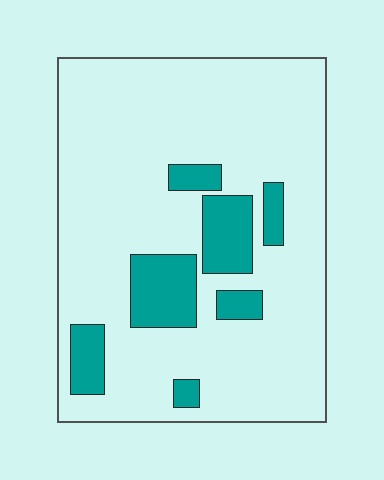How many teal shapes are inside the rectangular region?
7.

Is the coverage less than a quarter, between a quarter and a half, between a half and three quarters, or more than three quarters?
Less than a quarter.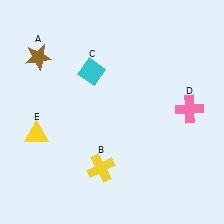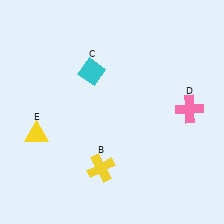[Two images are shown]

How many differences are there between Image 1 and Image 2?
There is 1 difference between the two images.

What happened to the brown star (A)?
The brown star (A) was removed in Image 2. It was in the top-left area of Image 1.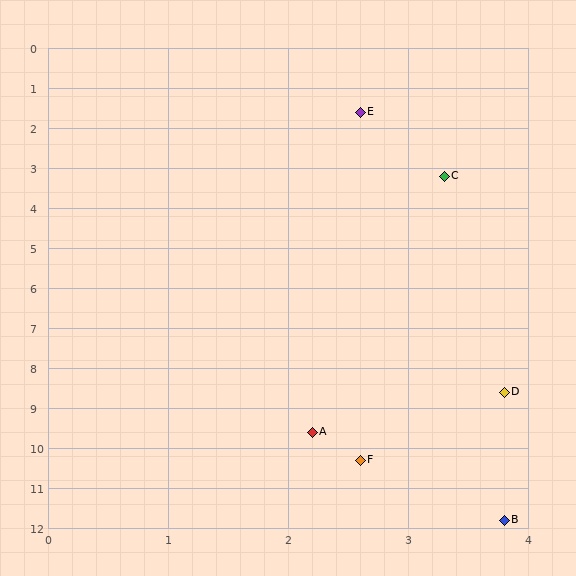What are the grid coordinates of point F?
Point F is at approximately (2.6, 10.3).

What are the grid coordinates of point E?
Point E is at approximately (2.6, 1.6).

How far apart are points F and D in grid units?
Points F and D are about 2.1 grid units apart.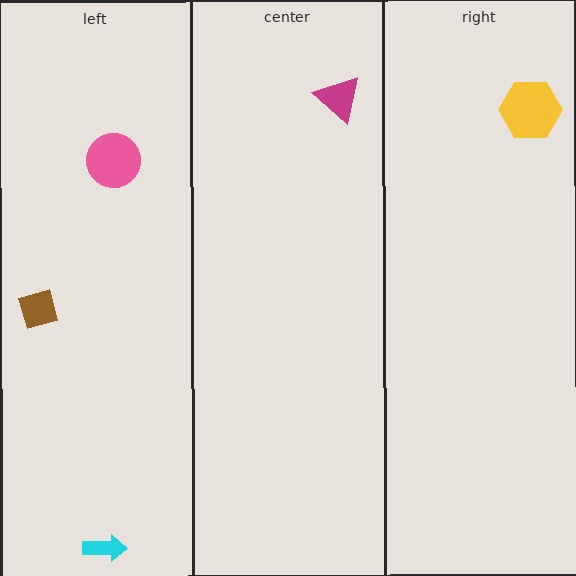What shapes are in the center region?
The magenta triangle.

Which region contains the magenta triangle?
The center region.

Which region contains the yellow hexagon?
The right region.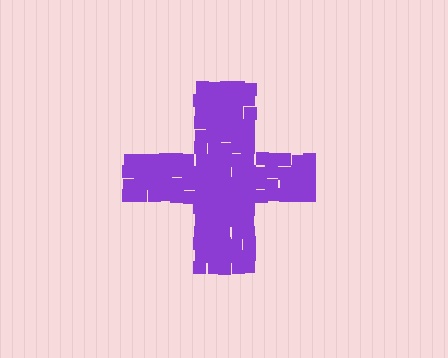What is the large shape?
The large shape is a cross.